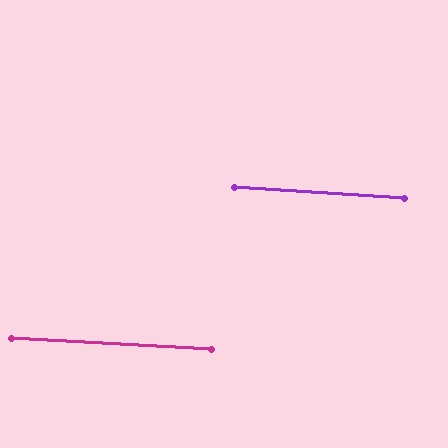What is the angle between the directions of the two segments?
Approximately 0 degrees.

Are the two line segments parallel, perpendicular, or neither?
Parallel — their directions differ by only 0.5°.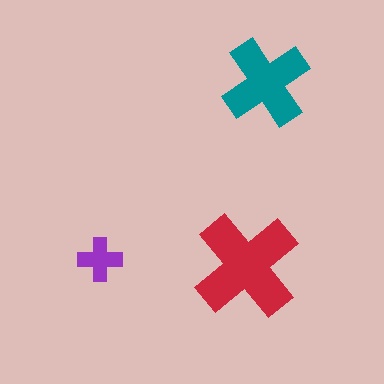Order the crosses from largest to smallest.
the red one, the teal one, the purple one.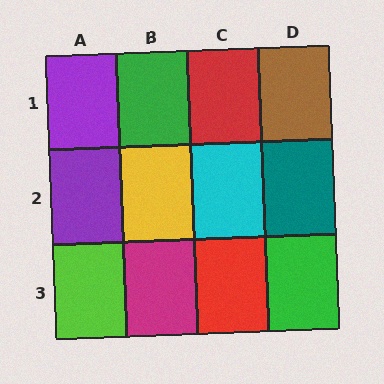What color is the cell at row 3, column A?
Lime.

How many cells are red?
2 cells are red.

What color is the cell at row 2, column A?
Purple.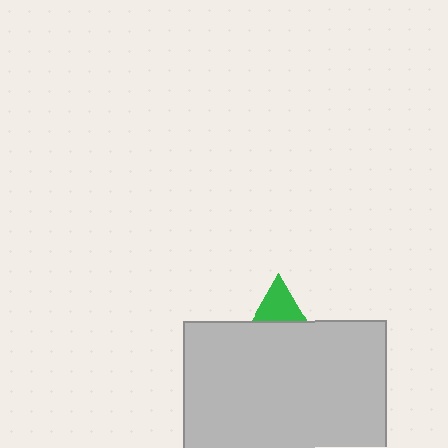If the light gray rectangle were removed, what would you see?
You would see the complete green triangle.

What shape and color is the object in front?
The object in front is a light gray rectangle.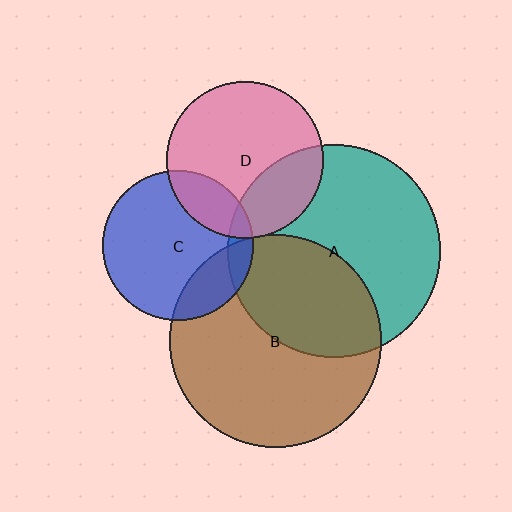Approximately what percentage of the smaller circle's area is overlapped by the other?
Approximately 5%.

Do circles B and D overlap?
Yes.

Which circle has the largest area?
Circle A (teal).